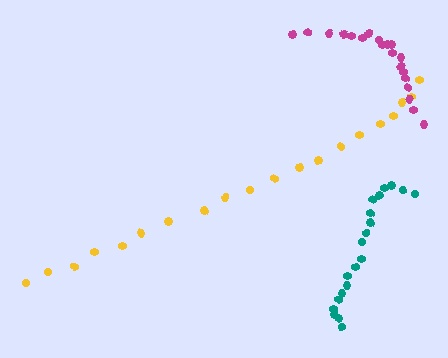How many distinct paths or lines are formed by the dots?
There are 3 distinct paths.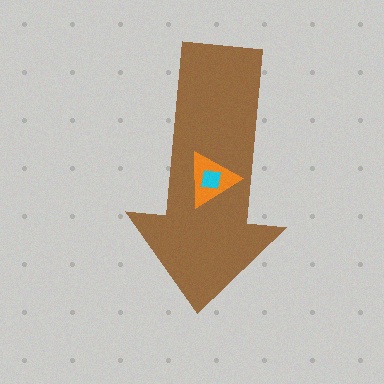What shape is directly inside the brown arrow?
The orange triangle.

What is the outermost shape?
The brown arrow.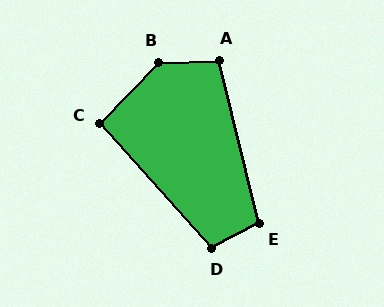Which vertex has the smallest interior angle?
C, at approximately 94 degrees.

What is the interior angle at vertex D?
Approximately 104 degrees (obtuse).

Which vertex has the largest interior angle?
B, at approximately 136 degrees.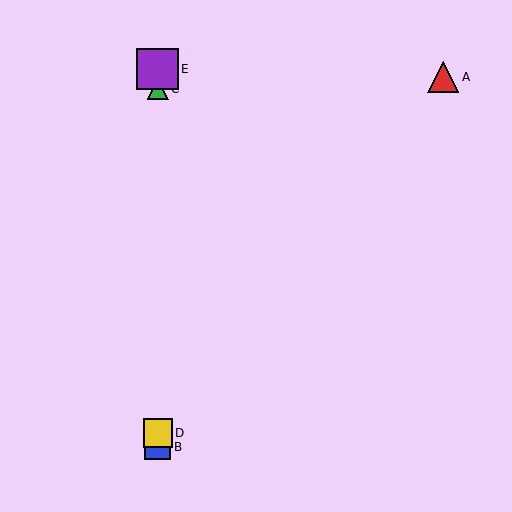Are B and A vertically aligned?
No, B is at x≈158 and A is at x≈443.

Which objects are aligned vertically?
Objects B, C, D, E are aligned vertically.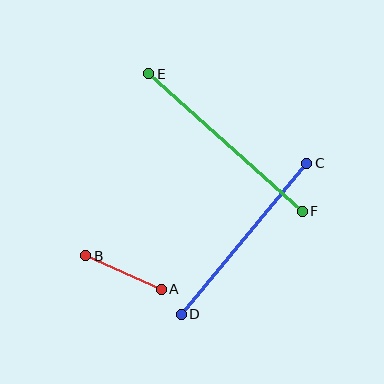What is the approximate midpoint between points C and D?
The midpoint is at approximately (244, 239) pixels.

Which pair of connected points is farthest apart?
Points E and F are farthest apart.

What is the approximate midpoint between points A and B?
The midpoint is at approximately (124, 273) pixels.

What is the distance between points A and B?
The distance is approximately 83 pixels.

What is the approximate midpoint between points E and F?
The midpoint is at approximately (225, 143) pixels.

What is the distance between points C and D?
The distance is approximately 196 pixels.